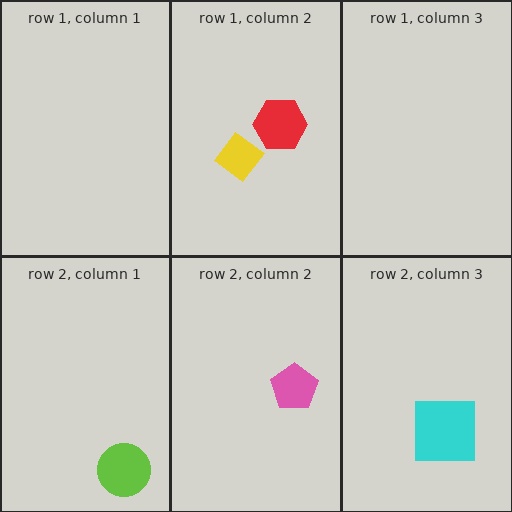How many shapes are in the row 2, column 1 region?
1.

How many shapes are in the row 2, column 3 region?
1.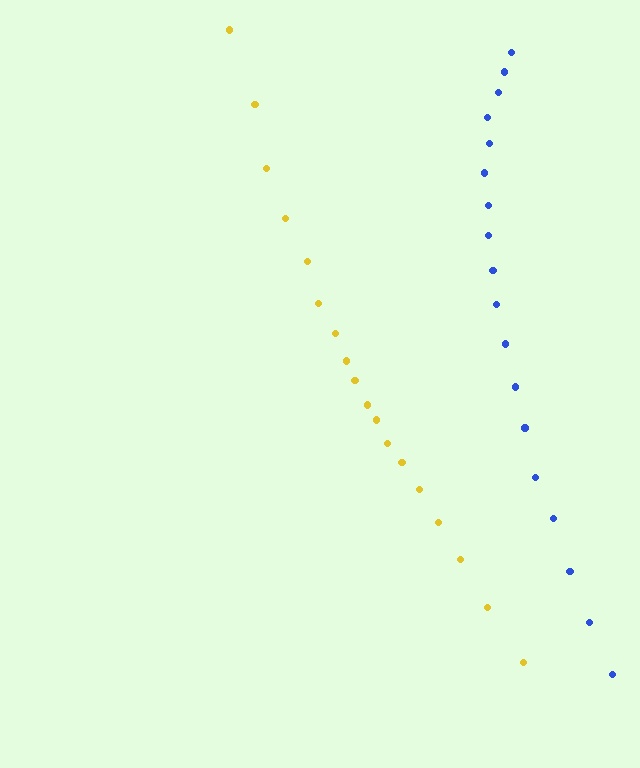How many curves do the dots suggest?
There are 2 distinct paths.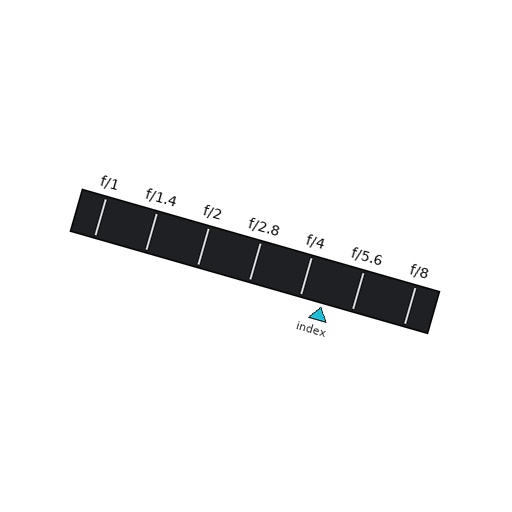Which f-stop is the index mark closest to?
The index mark is closest to f/4.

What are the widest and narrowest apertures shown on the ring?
The widest aperture shown is f/1 and the narrowest is f/8.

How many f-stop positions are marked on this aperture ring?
There are 7 f-stop positions marked.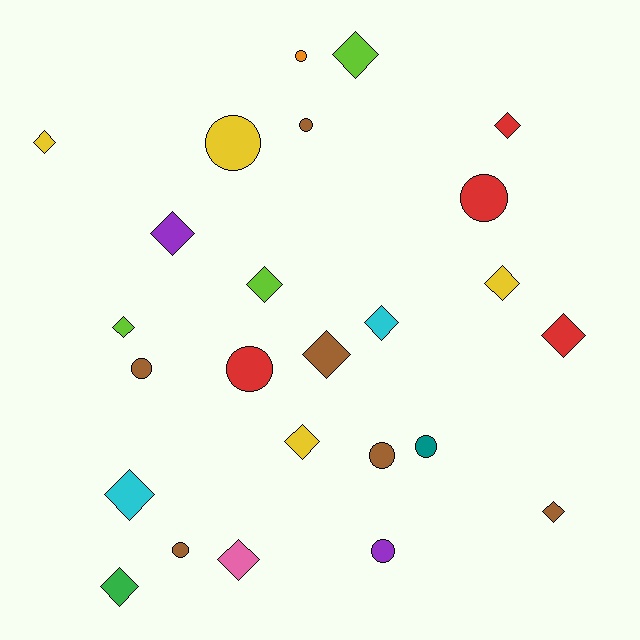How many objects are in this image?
There are 25 objects.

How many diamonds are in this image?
There are 15 diamonds.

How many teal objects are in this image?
There is 1 teal object.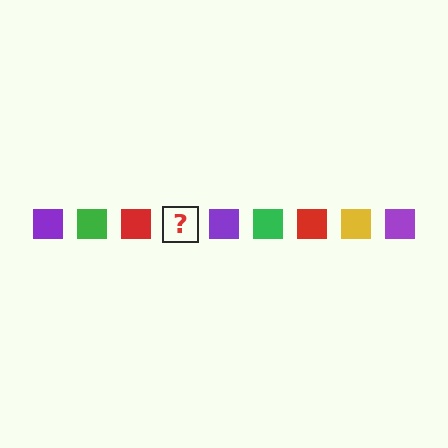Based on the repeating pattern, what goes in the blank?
The blank should be a yellow square.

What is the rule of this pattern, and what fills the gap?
The rule is that the pattern cycles through purple, green, red, yellow squares. The gap should be filled with a yellow square.